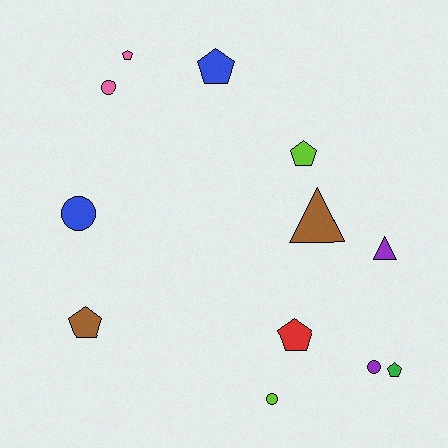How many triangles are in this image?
There are 2 triangles.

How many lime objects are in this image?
There are 2 lime objects.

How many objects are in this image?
There are 12 objects.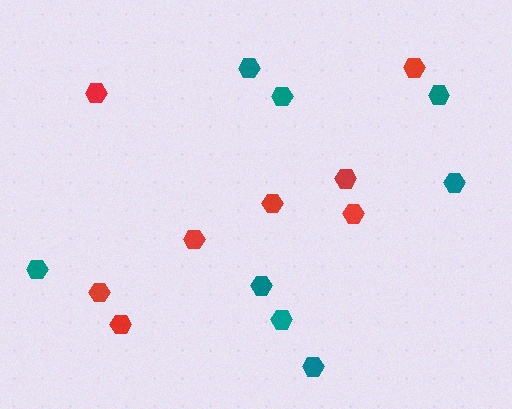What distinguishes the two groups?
There are 2 groups: one group of red hexagons (8) and one group of teal hexagons (8).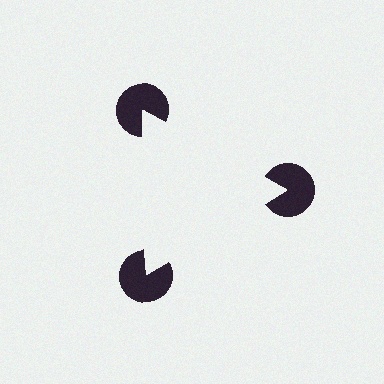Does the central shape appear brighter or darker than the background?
It typically appears slightly brighter than the background, even though no actual brightness change is drawn.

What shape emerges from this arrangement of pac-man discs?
An illusory triangle — its edges are inferred from the aligned wedge cuts in the pac-man discs, not physically drawn.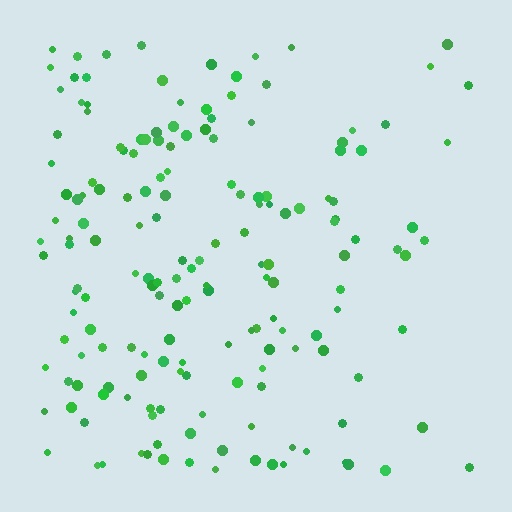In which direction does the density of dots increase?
From right to left, with the left side densest.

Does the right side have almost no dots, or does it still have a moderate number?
Still a moderate number, just noticeably fewer than the left.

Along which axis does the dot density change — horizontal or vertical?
Horizontal.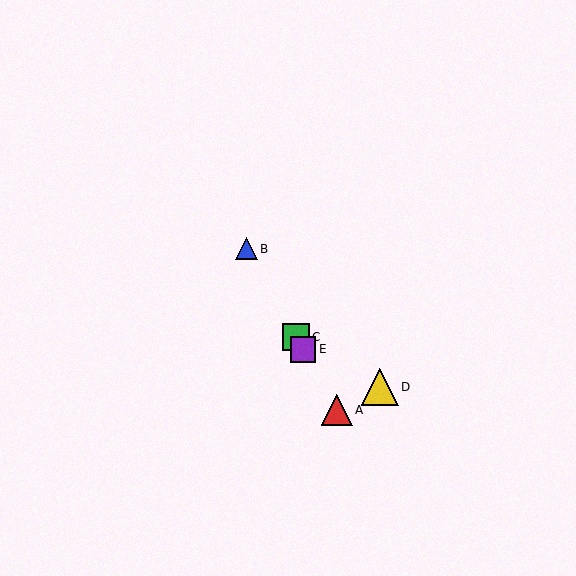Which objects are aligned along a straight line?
Objects A, B, C, E are aligned along a straight line.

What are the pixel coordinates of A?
Object A is at (337, 410).